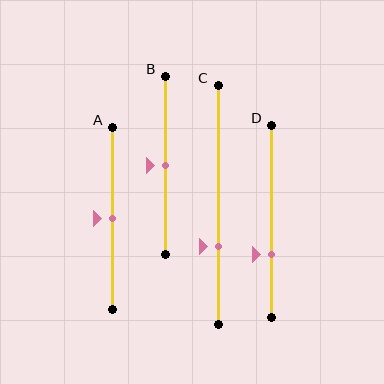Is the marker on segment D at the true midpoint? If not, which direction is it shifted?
No, the marker on segment D is shifted downward by about 17% of the segment length.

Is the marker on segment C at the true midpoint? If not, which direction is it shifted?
No, the marker on segment C is shifted downward by about 17% of the segment length.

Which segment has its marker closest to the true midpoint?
Segment A has its marker closest to the true midpoint.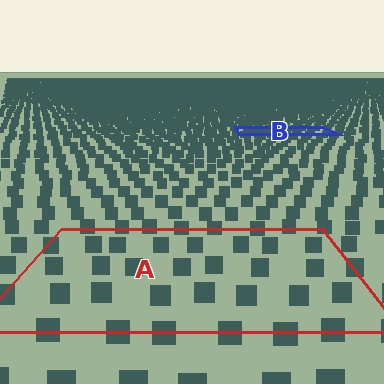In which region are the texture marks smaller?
The texture marks are smaller in region B, because it is farther away.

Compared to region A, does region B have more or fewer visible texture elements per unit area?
Region B has more texture elements per unit area — they are packed more densely because it is farther away.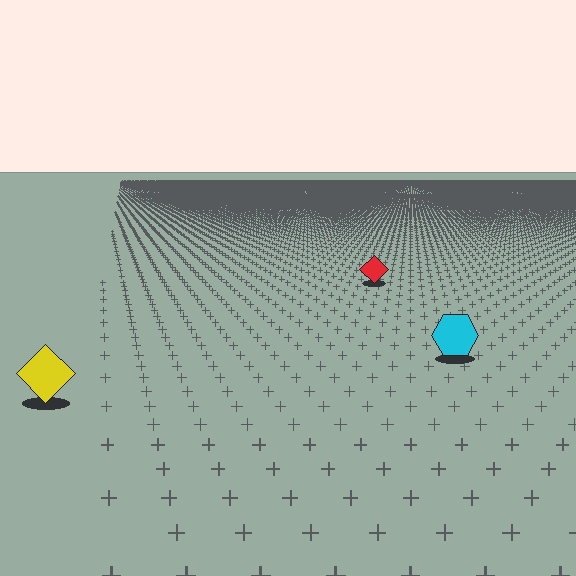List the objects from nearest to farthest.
From nearest to farthest: the yellow diamond, the cyan hexagon, the red diamond.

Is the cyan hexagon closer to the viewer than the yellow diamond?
No. The yellow diamond is closer — you can tell from the texture gradient: the ground texture is coarser near it.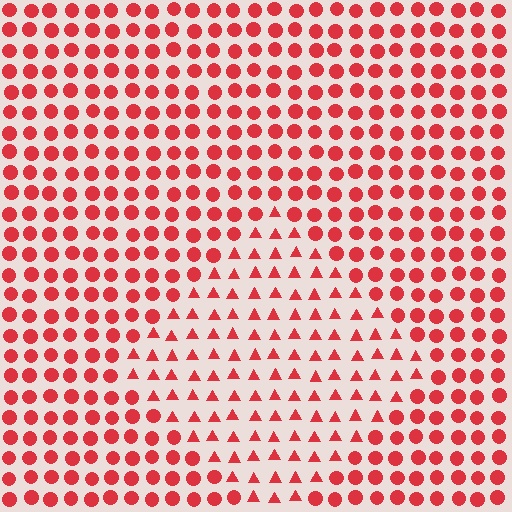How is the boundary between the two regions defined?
The boundary is defined by a change in element shape: triangles inside vs. circles outside. All elements share the same color and spacing.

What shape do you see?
I see a diamond.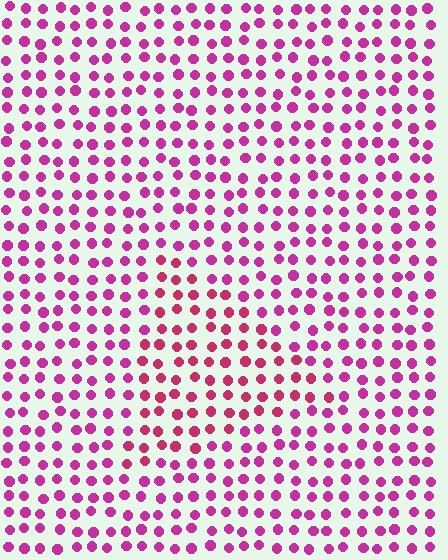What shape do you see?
I see a triangle.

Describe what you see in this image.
The image is filled with small magenta elements in a uniform arrangement. A triangle-shaped region is visible where the elements are tinted to a slightly different hue, forming a subtle color boundary.